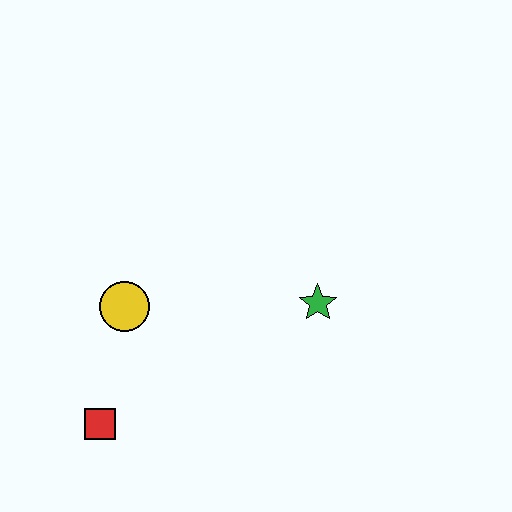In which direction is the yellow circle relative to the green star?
The yellow circle is to the left of the green star.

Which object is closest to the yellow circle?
The red square is closest to the yellow circle.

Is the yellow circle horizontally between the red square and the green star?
Yes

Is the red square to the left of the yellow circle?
Yes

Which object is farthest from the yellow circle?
The green star is farthest from the yellow circle.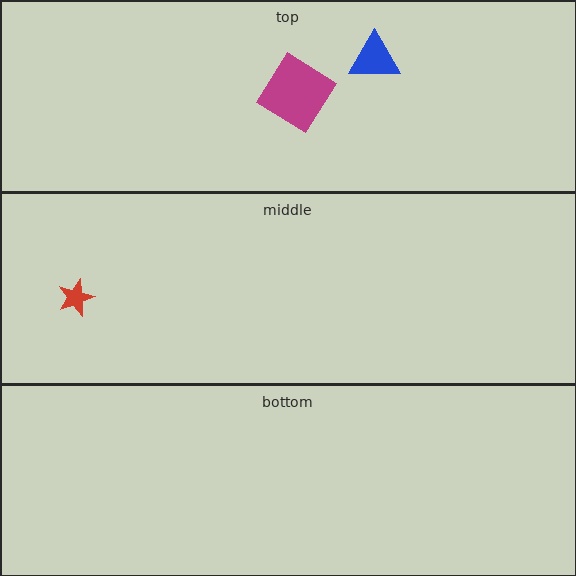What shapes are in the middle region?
The red star.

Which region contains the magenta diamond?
The top region.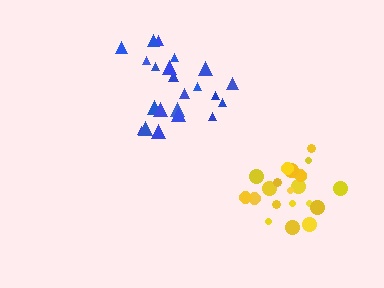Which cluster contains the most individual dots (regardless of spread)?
Blue (22).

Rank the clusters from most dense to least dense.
yellow, blue.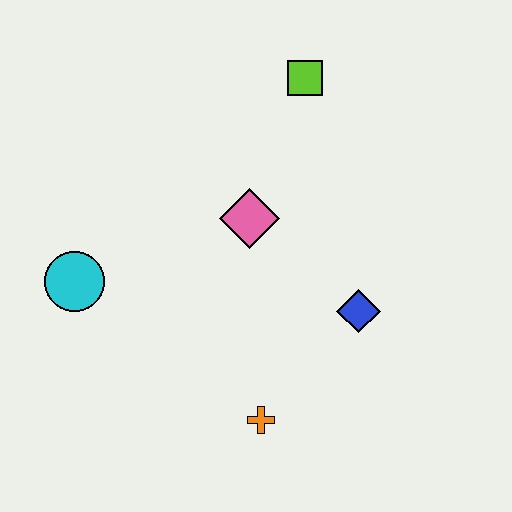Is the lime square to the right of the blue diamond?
No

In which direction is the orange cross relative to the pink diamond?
The orange cross is below the pink diamond.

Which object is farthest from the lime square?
The orange cross is farthest from the lime square.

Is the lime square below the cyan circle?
No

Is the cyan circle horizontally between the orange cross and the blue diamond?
No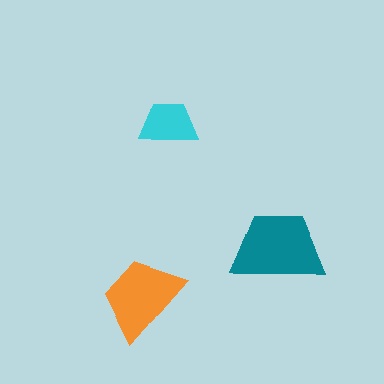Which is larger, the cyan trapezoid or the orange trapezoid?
The orange one.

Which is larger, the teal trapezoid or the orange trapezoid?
The teal one.